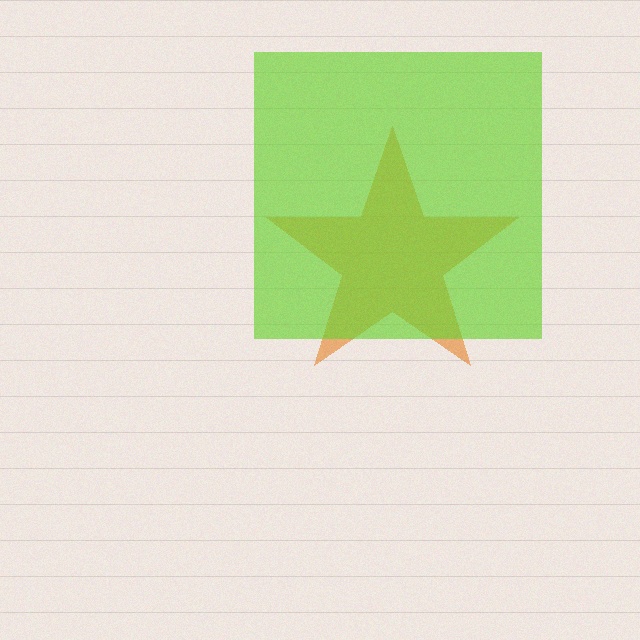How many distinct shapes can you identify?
There are 2 distinct shapes: an orange star, a lime square.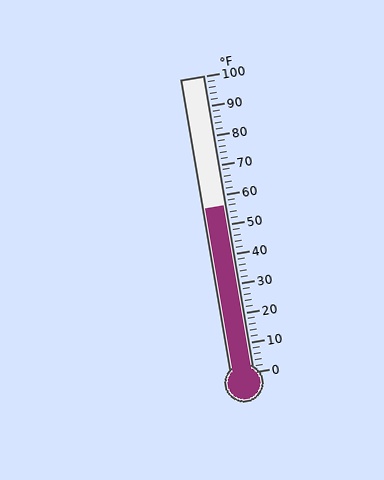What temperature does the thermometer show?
The thermometer shows approximately 56°F.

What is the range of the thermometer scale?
The thermometer scale ranges from 0°F to 100°F.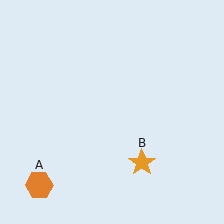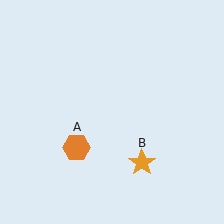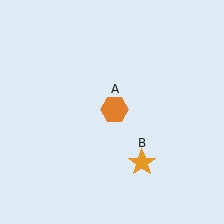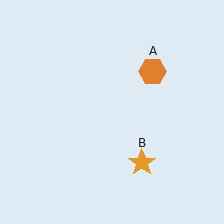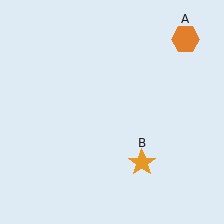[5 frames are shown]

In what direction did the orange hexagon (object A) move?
The orange hexagon (object A) moved up and to the right.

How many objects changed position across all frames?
1 object changed position: orange hexagon (object A).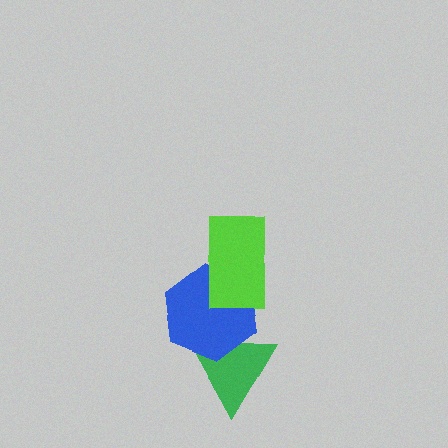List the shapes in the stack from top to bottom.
From top to bottom: the lime rectangle, the blue hexagon, the green triangle.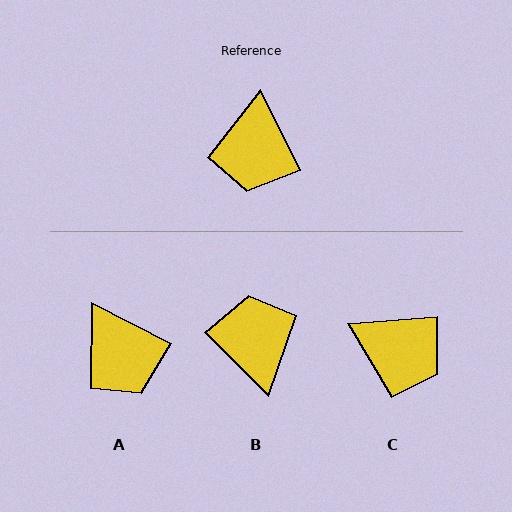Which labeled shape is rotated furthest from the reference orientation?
B, about 162 degrees away.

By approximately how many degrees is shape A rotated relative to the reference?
Approximately 37 degrees counter-clockwise.